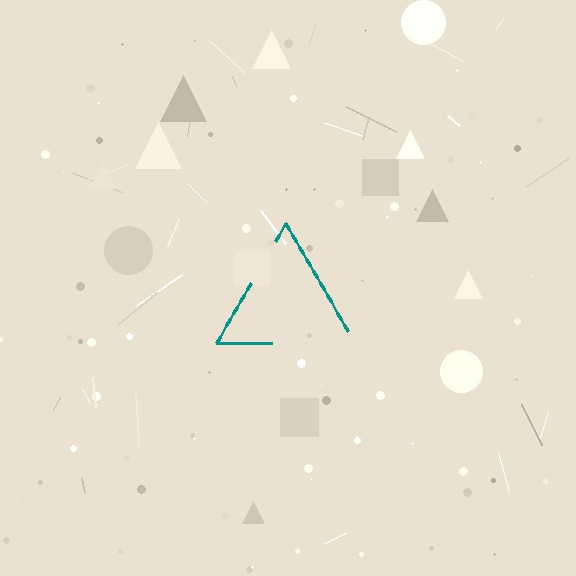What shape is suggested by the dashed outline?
The dashed outline suggests a triangle.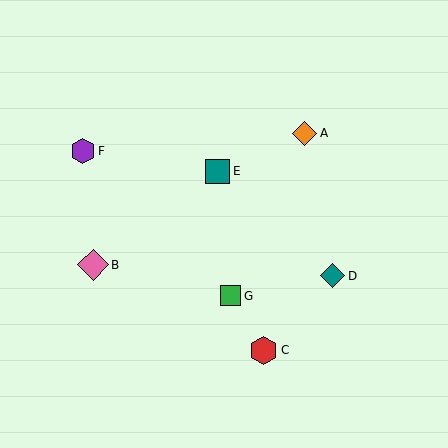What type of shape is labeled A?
Shape A is an orange diamond.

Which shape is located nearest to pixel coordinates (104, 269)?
The pink diamond (labeled B) at (93, 265) is nearest to that location.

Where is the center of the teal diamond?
The center of the teal diamond is at (333, 276).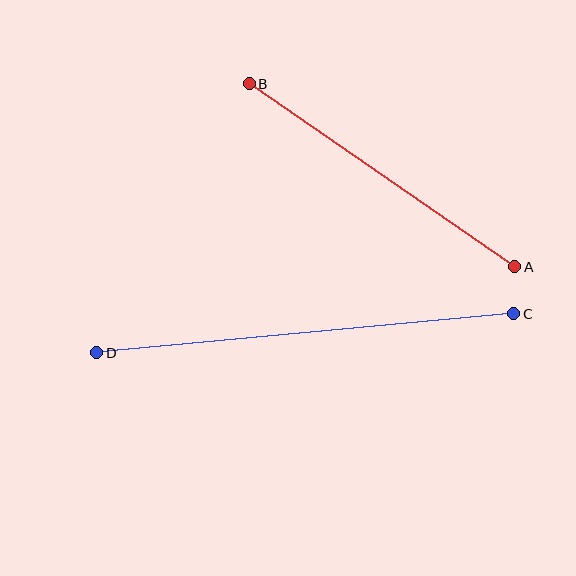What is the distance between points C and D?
The distance is approximately 419 pixels.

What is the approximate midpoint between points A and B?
The midpoint is at approximately (382, 175) pixels.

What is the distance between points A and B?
The distance is approximately 322 pixels.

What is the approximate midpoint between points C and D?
The midpoint is at approximately (305, 333) pixels.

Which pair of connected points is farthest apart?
Points C and D are farthest apart.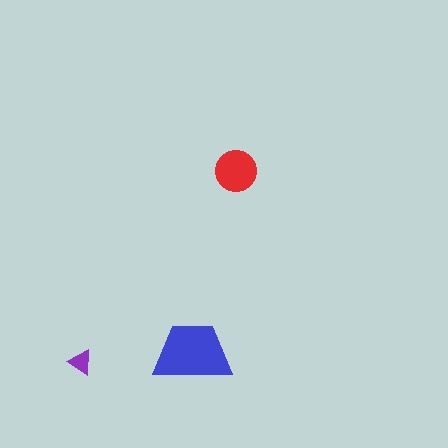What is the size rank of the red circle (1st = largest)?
2nd.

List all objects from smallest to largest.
The purple triangle, the red circle, the blue trapezoid.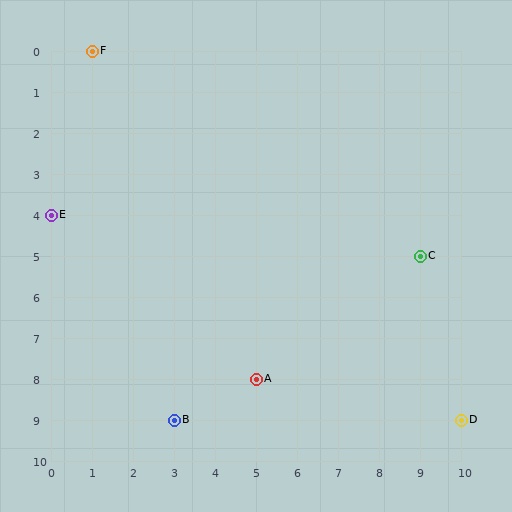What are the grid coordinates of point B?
Point B is at grid coordinates (3, 9).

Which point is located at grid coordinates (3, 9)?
Point B is at (3, 9).